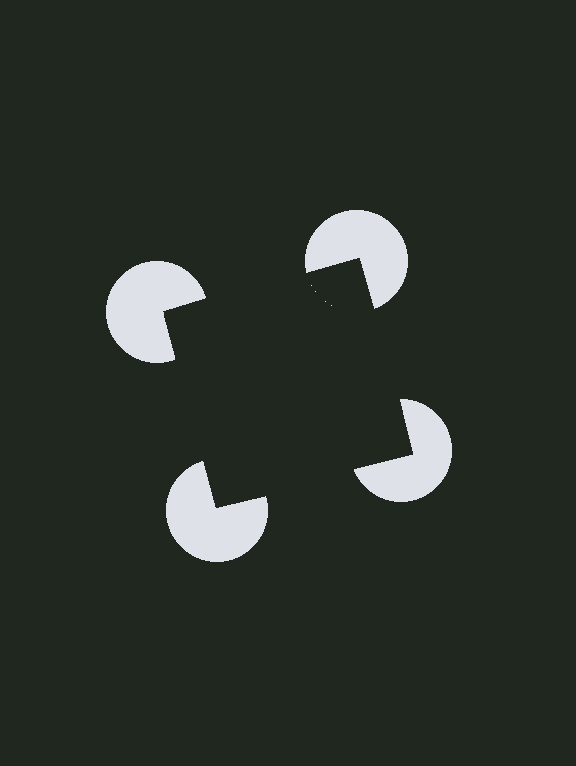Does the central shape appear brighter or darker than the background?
It typically appears slightly darker than the background, even though no actual brightness change is drawn.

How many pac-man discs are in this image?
There are 4 — one at each vertex of the illusory square.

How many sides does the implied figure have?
4 sides.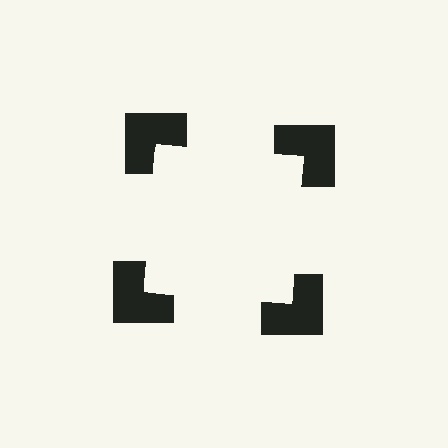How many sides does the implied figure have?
4 sides.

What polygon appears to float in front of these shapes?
An illusory square — its edges are inferred from the aligned wedge cuts in the notched squares, not physically drawn.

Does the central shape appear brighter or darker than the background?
It typically appears slightly brighter than the background, even though no actual brightness change is drawn.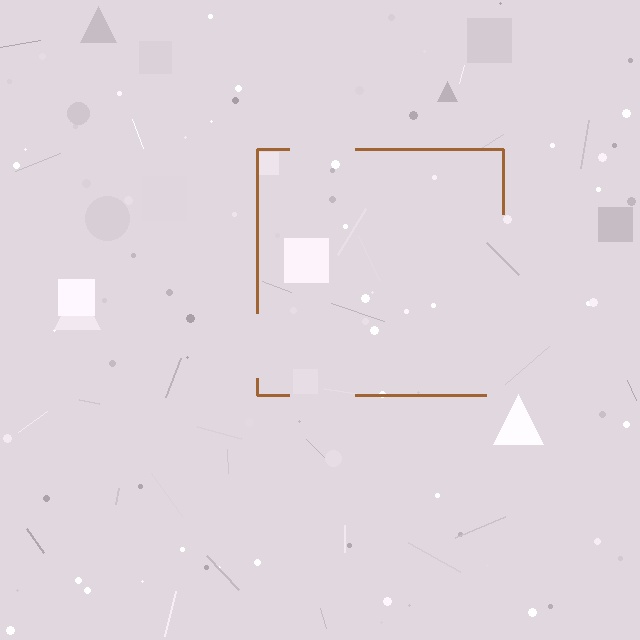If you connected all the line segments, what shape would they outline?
They would outline a square.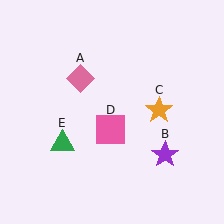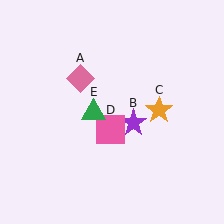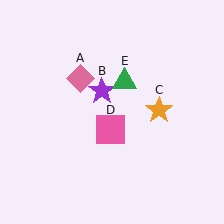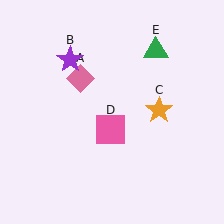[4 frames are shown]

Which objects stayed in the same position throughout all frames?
Pink diamond (object A) and orange star (object C) and pink square (object D) remained stationary.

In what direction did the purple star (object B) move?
The purple star (object B) moved up and to the left.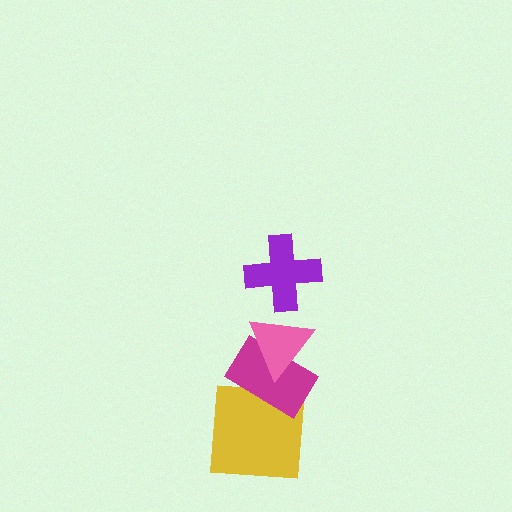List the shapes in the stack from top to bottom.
From top to bottom: the purple cross, the pink triangle, the magenta rectangle, the yellow square.